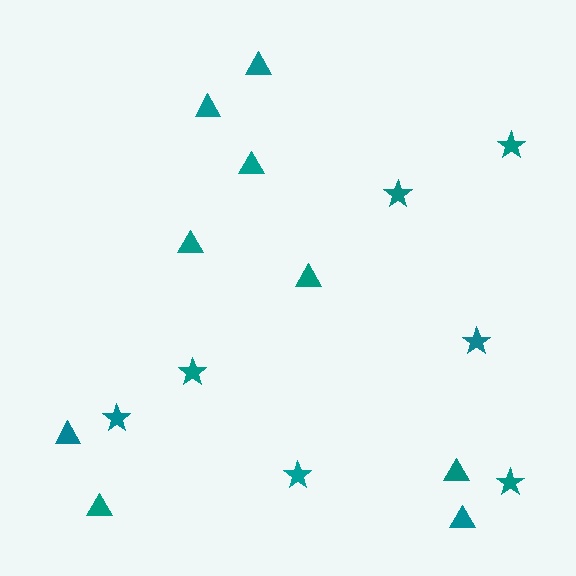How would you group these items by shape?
There are 2 groups: one group of triangles (9) and one group of stars (7).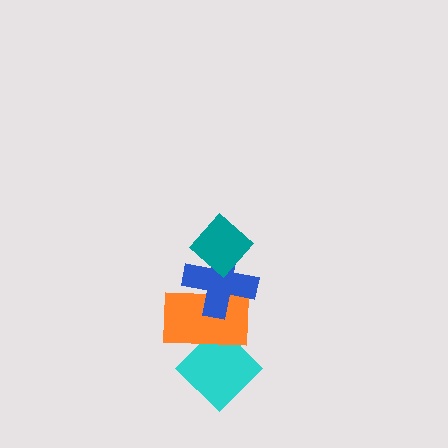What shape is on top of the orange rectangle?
The blue cross is on top of the orange rectangle.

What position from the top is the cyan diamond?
The cyan diamond is 4th from the top.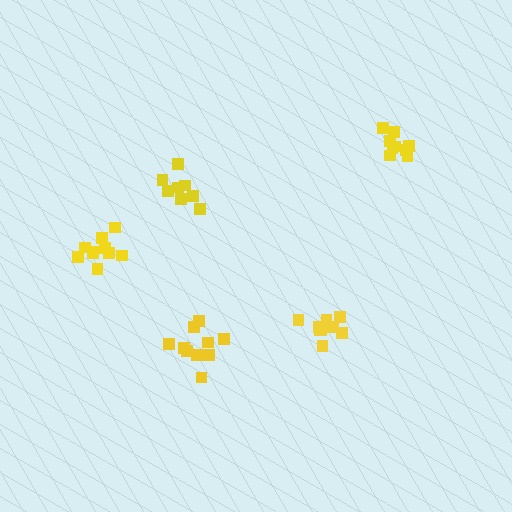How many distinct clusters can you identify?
There are 5 distinct clusters.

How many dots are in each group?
Group 1: 10 dots, Group 2: 10 dots, Group 3: 10 dots, Group 4: 9 dots, Group 5: 8 dots (47 total).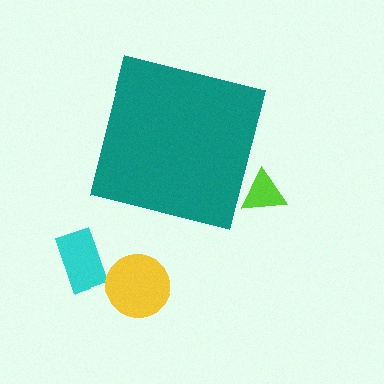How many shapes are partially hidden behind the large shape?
1 shape is partially hidden.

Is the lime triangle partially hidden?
Yes, the lime triangle is partially hidden behind the teal square.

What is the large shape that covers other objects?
A teal square.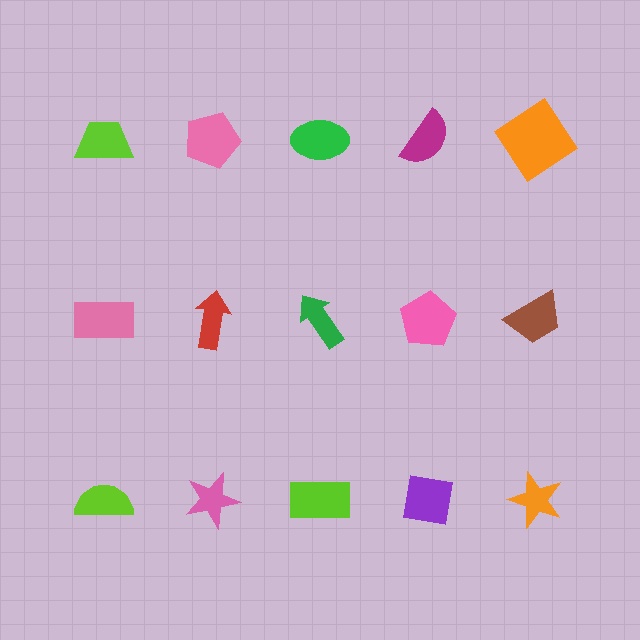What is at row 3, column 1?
A lime semicircle.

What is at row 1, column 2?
A pink pentagon.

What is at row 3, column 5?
An orange star.